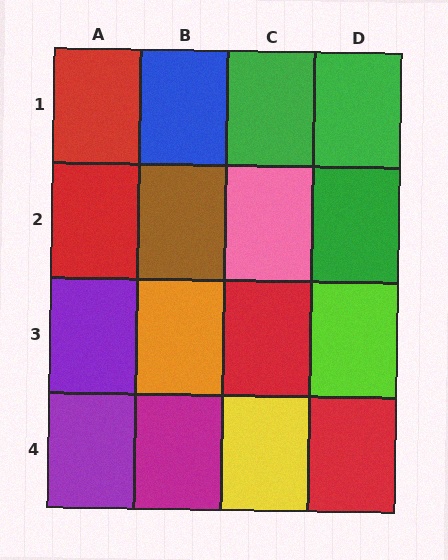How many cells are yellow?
1 cell is yellow.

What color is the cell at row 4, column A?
Purple.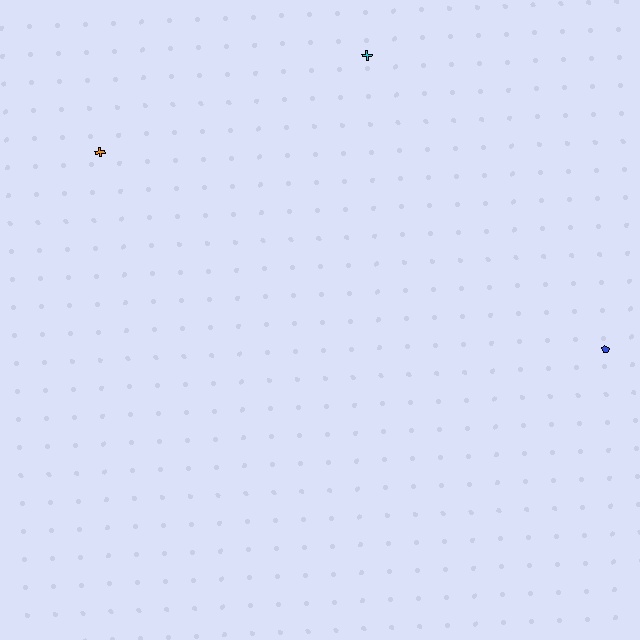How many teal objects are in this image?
There are no teal objects.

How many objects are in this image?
There are 3 objects.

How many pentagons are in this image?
There is 1 pentagon.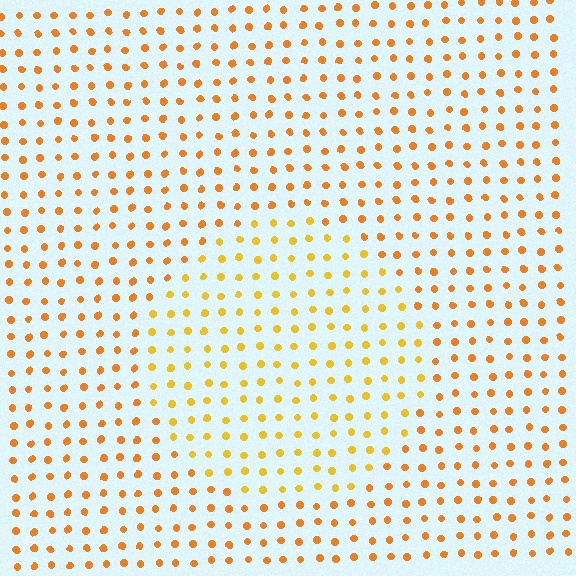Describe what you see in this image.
The image is filled with small orange elements in a uniform arrangement. A circle-shaped region is visible where the elements are tinted to a slightly different hue, forming a subtle color boundary.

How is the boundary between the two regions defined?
The boundary is defined purely by a slight shift in hue (about 20 degrees). Spacing, size, and orientation are identical on both sides.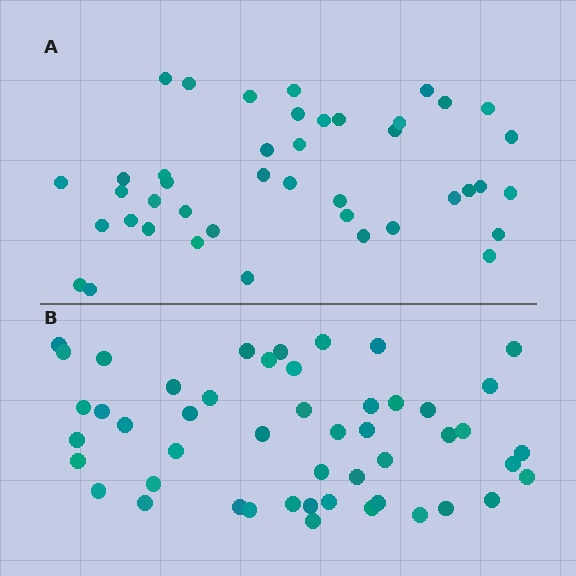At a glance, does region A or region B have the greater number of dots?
Region B (the bottom region) has more dots.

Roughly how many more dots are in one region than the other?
Region B has roughly 8 or so more dots than region A.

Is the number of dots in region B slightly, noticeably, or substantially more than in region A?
Region B has only slightly more — the two regions are fairly close. The ratio is roughly 1.2 to 1.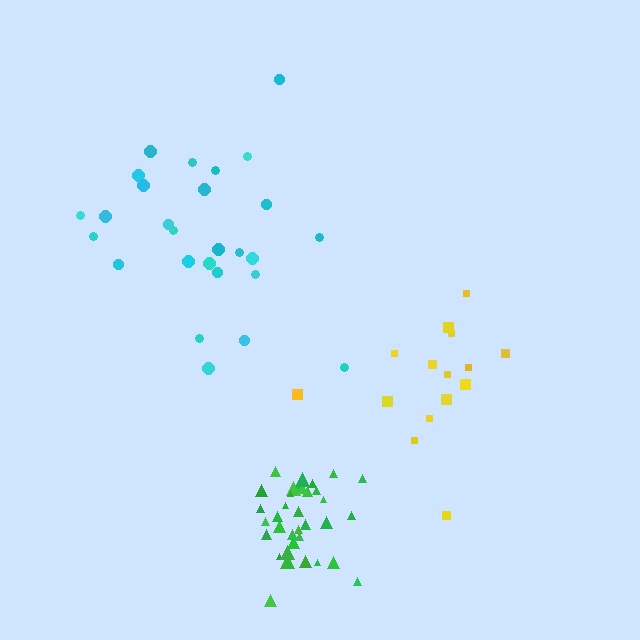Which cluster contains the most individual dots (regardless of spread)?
Green (35).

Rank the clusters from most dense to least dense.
green, cyan, yellow.